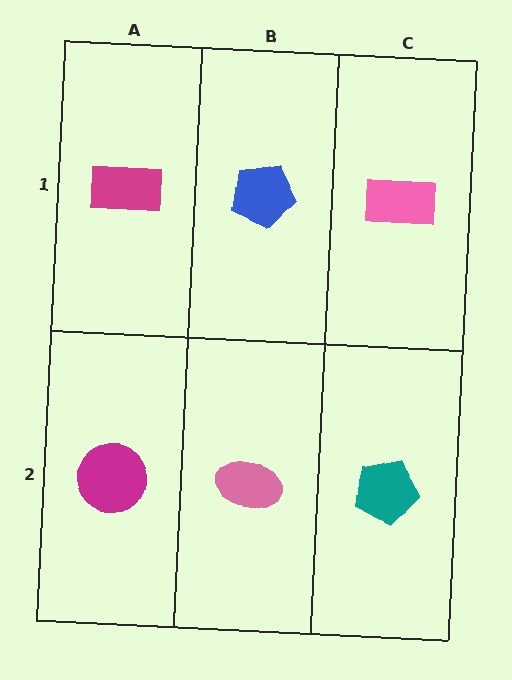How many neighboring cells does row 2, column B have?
3.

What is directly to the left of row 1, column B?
A magenta rectangle.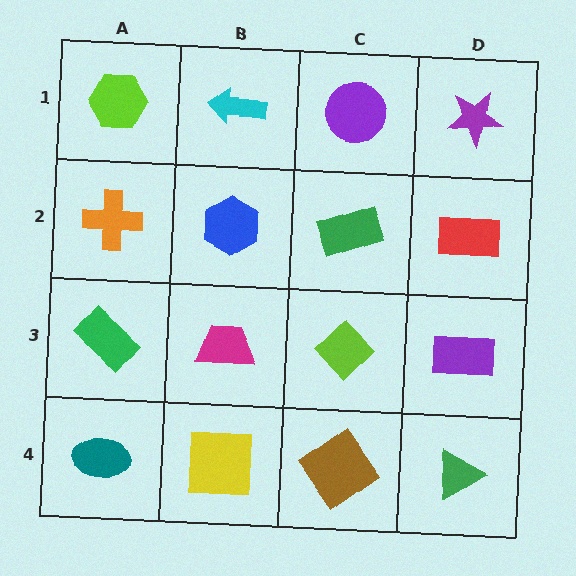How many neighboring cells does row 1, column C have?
3.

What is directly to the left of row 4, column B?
A teal ellipse.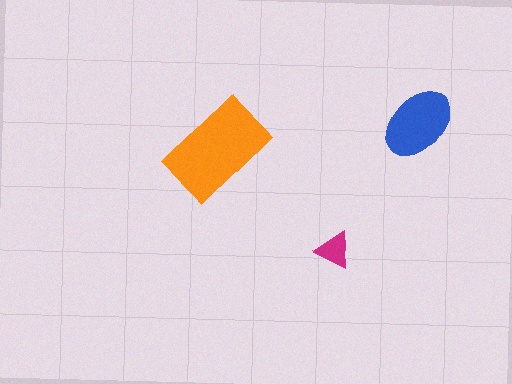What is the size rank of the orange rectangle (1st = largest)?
1st.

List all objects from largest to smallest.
The orange rectangle, the blue ellipse, the magenta triangle.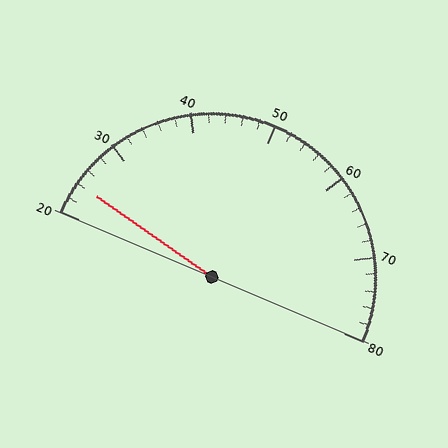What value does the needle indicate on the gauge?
The needle indicates approximately 24.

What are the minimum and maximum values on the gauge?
The gauge ranges from 20 to 80.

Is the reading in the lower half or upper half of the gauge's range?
The reading is in the lower half of the range (20 to 80).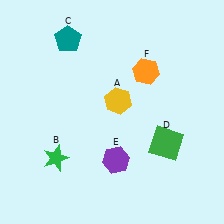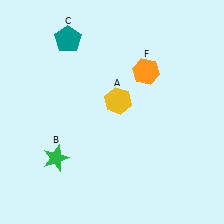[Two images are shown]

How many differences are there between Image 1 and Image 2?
There are 2 differences between the two images.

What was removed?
The green square (D), the purple hexagon (E) were removed in Image 2.